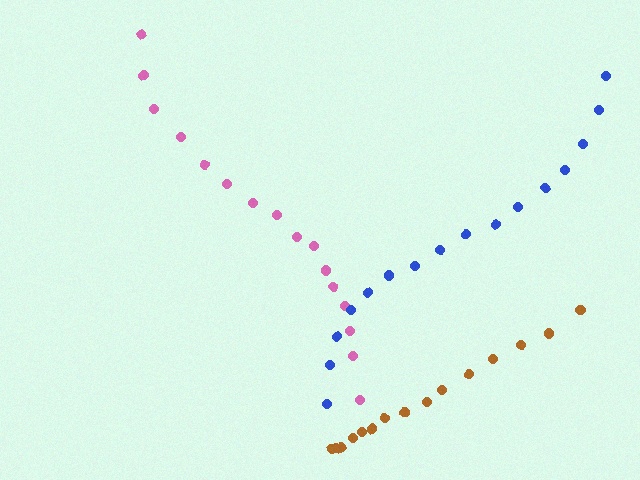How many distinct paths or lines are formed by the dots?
There are 3 distinct paths.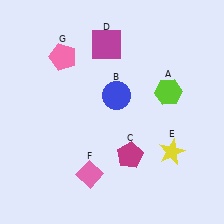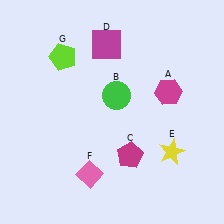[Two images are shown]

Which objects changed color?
A changed from lime to magenta. B changed from blue to green. G changed from pink to lime.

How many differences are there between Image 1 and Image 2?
There are 3 differences between the two images.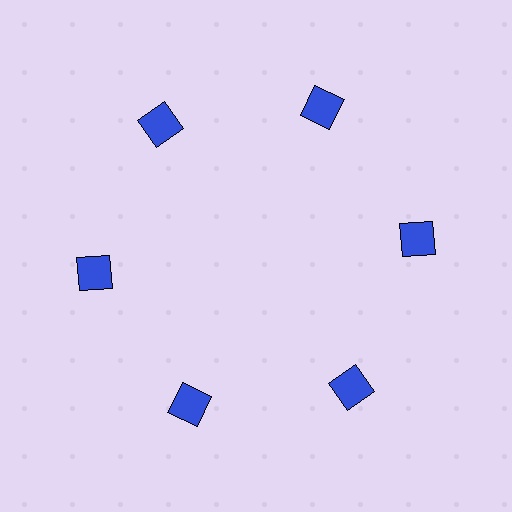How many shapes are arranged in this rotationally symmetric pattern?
There are 6 shapes, arranged in 6 groups of 1.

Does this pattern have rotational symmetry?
Yes, this pattern has 6-fold rotational symmetry. It looks the same after rotating 60 degrees around the center.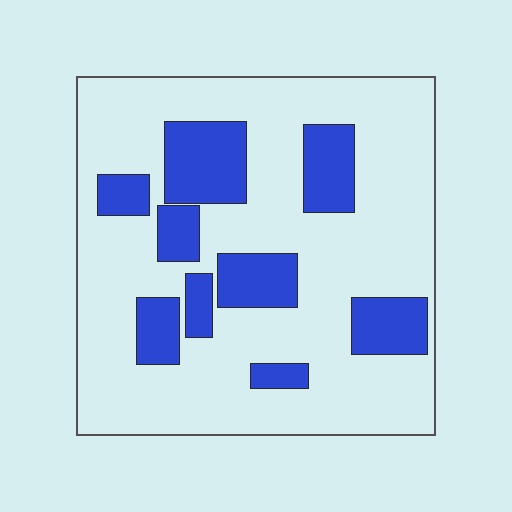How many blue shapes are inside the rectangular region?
9.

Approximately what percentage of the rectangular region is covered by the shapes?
Approximately 25%.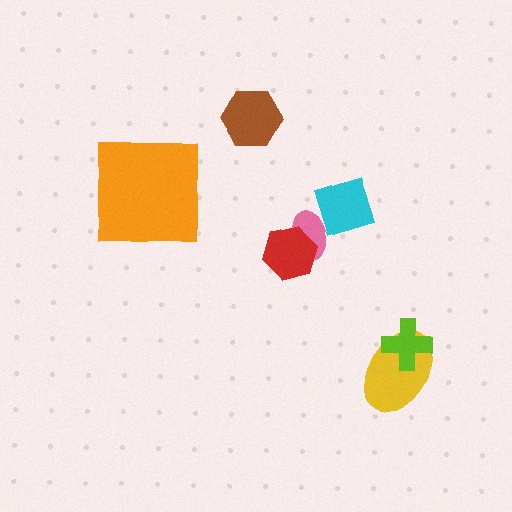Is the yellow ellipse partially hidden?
Yes, it is partially covered by another shape.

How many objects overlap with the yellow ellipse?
1 object overlaps with the yellow ellipse.